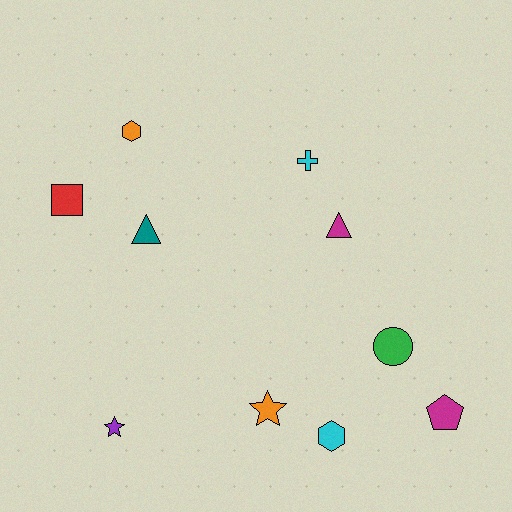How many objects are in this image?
There are 10 objects.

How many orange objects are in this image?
There are 2 orange objects.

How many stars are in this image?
There are 2 stars.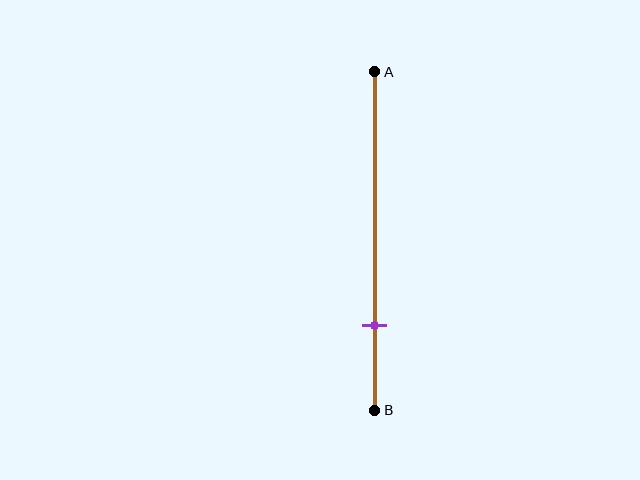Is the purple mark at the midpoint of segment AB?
No, the mark is at about 75% from A, not at the 50% midpoint.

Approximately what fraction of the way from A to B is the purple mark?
The purple mark is approximately 75% of the way from A to B.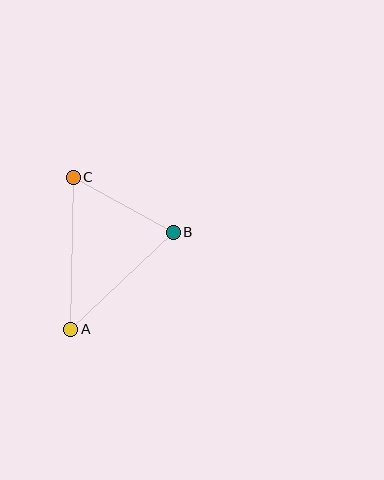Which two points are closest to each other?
Points B and C are closest to each other.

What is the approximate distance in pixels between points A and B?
The distance between A and B is approximately 141 pixels.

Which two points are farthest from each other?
Points A and C are farthest from each other.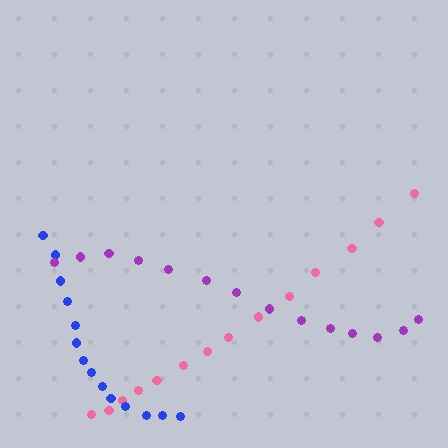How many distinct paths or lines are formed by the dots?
There are 3 distinct paths.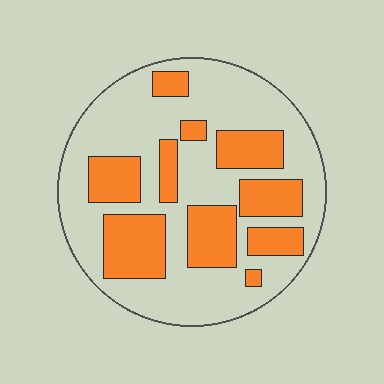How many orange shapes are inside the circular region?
10.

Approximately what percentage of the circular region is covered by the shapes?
Approximately 35%.